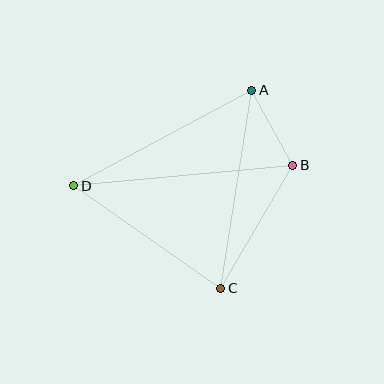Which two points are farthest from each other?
Points B and D are farthest from each other.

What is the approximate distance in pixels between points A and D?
The distance between A and D is approximately 202 pixels.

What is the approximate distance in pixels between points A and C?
The distance between A and C is approximately 200 pixels.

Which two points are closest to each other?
Points A and B are closest to each other.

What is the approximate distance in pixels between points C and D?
The distance between C and D is approximately 179 pixels.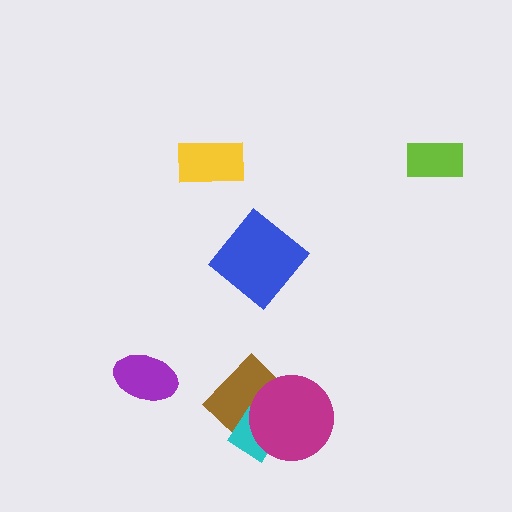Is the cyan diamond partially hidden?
Yes, it is partially covered by another shape.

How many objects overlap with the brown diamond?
2 objects overlap with the brown diamond.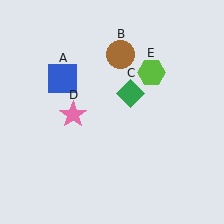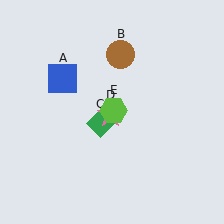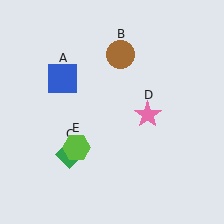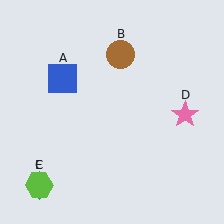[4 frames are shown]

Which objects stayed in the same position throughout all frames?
Blue square (object A) and brown circle (object B) remained stationary.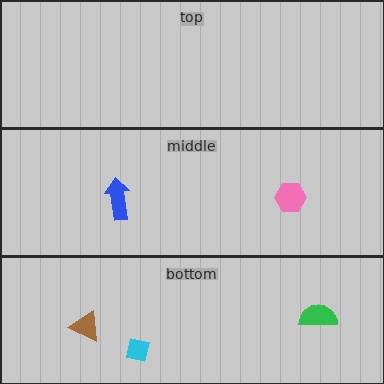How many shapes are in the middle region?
2.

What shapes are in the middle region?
The pink hexagon, the blue arrow.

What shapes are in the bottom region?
The cyan square, the brown triangle, the green semicircle.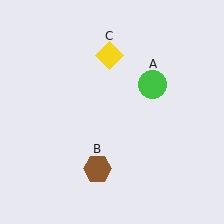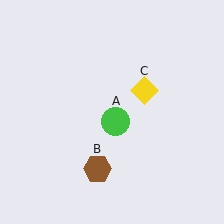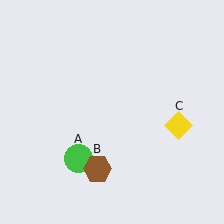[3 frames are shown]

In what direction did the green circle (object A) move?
The green circle (object A) moved down and to the left.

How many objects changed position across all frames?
2 objects changed position: green circle (object A), yellow diamond (object C).